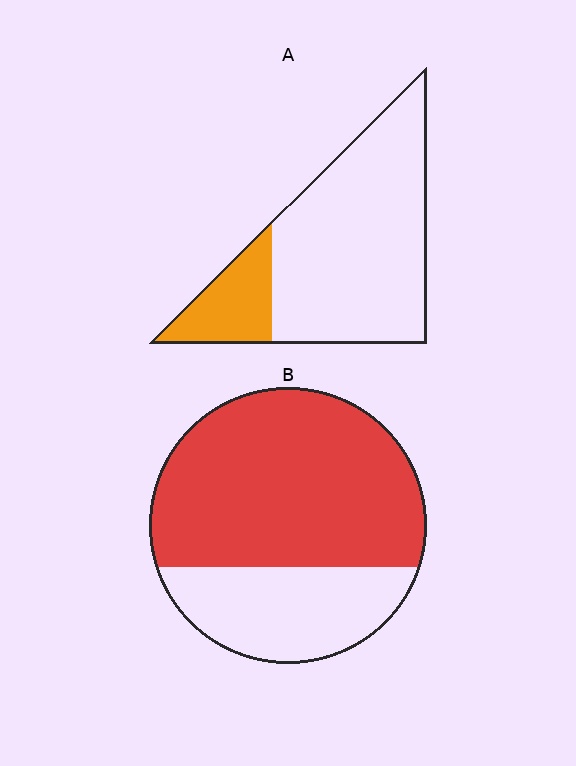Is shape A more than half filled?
No.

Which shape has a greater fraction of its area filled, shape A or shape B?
Shape B.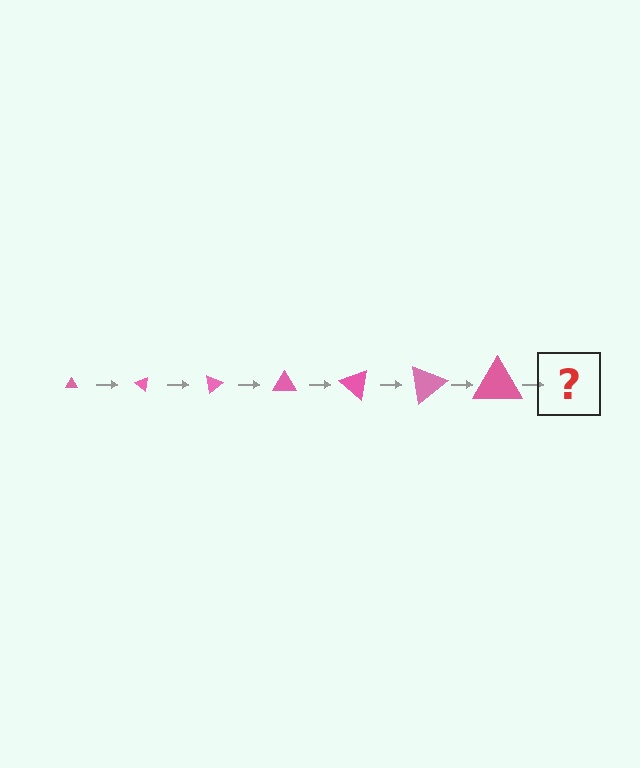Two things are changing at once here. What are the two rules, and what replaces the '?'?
The two rules are that the triangle grows larger each step and it rotates 40 degrees each step. The '?' should be a triangle, larger than the previous one and rotated 280 degrees from the start.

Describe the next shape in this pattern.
It should be a triangle, larger than the previous one and rotated 280 degrees from the start.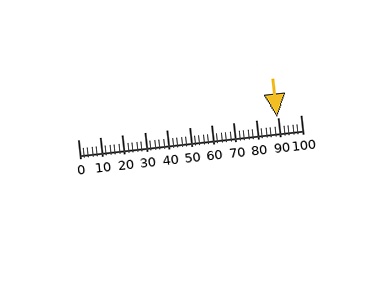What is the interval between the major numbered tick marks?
The major tick marks are spaced 10 units apart.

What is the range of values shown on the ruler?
The ruler shows values from 0 to 100.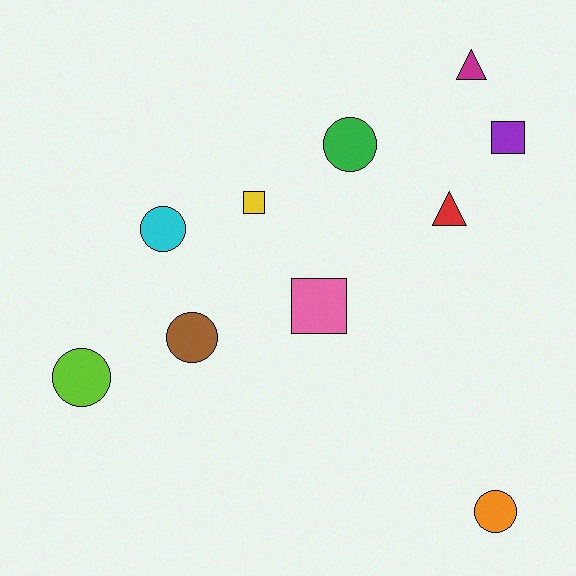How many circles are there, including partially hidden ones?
There are 5 circles.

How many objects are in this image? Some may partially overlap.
There are 10 objects.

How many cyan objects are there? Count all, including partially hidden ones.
There is 1 cyan object.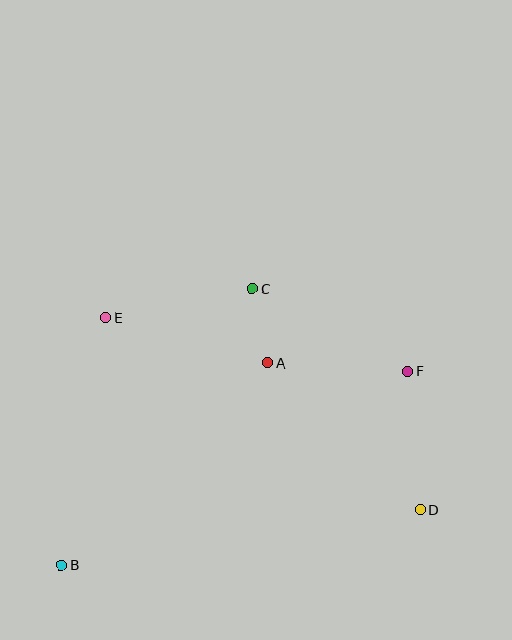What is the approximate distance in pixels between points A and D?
The distance between A and D is approximately 211 pixels.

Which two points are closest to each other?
Points A and C are closest to each other.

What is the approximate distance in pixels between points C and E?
The distance between C and E is approximately 149 pixels.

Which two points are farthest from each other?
Points B and F are farthest from each other.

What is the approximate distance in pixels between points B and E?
The distance between B and E is approximately 251 pixels.